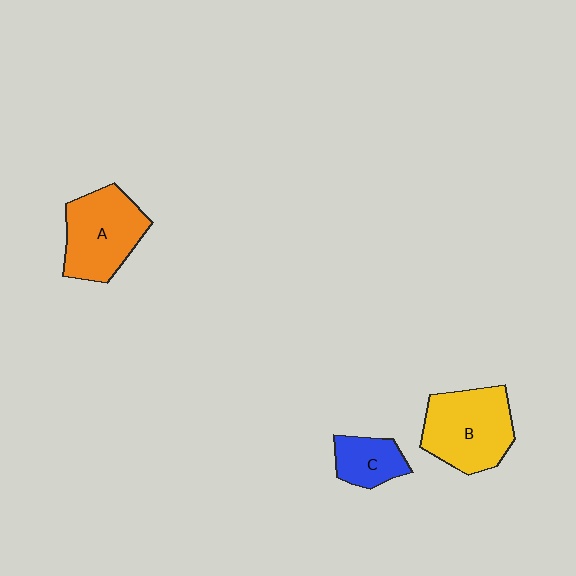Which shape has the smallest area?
Shape C (blue).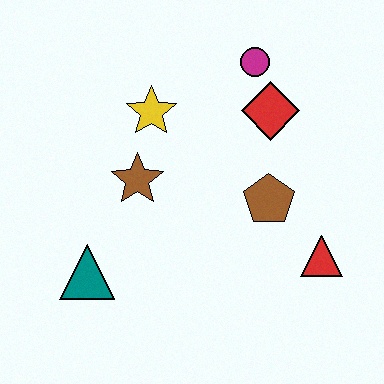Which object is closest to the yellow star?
The brown star is closest to the yellow star.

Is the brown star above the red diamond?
No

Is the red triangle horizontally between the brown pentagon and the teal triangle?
No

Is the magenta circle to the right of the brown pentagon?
No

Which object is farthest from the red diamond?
The teal triangle is farthest from the red diamond.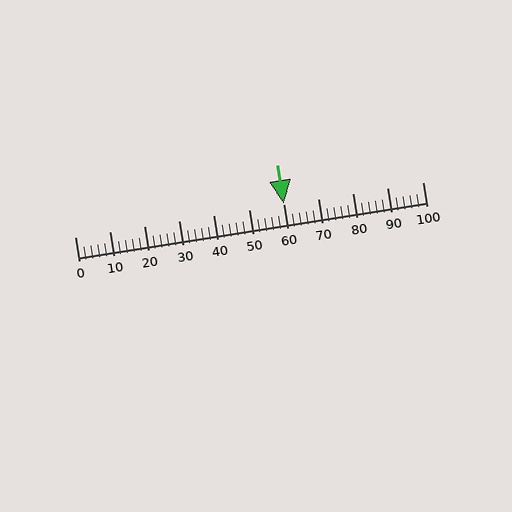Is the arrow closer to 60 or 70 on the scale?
The arrow is closer to 60.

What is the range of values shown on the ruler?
The ruler shows values from 0 to 100.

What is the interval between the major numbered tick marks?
The major tick marks are spaced 10 units apart.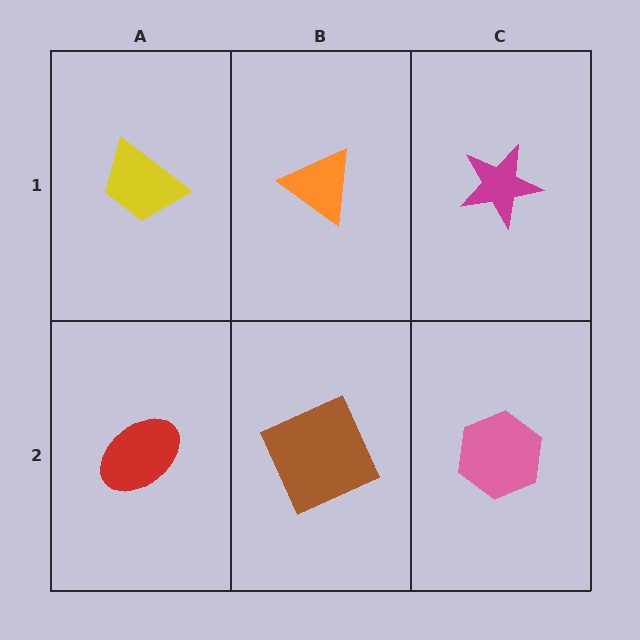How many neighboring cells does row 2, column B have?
3.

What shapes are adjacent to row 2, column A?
A yellow trapezoid (row 1, column A), a brown square (row 2, column B).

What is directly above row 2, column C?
A magenta star.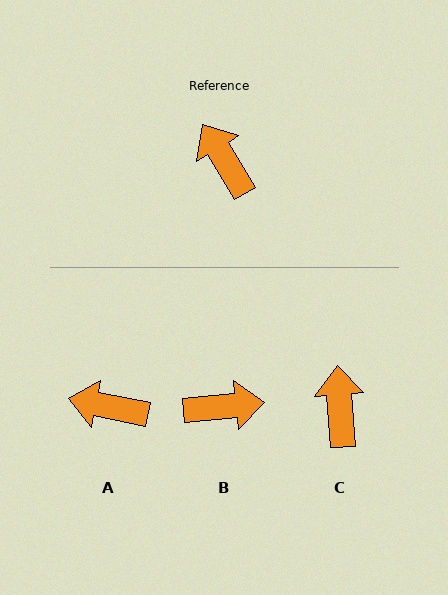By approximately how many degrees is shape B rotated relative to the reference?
Approximately 116 degrees clockwise.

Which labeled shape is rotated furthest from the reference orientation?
B, about 116 degrees away.